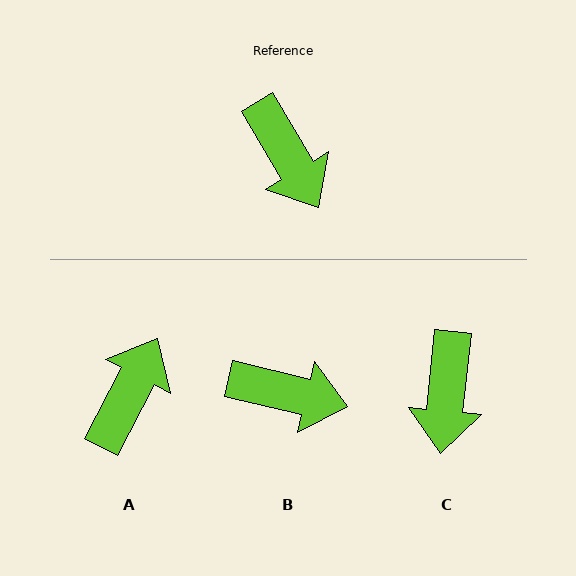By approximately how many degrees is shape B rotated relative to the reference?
Approximately 46 degrees counter-clockwise.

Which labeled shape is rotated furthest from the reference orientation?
A, about 122 degrees away.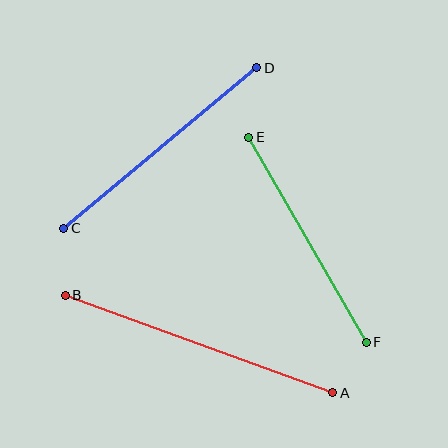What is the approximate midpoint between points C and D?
The midpoint is at approximately (160, 148) pixels.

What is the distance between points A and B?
The distance is approximately 285 pixels.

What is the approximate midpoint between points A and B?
The midpoint is at approximately (199, 344) pixels.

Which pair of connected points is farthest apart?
Points A and B are farthest apart.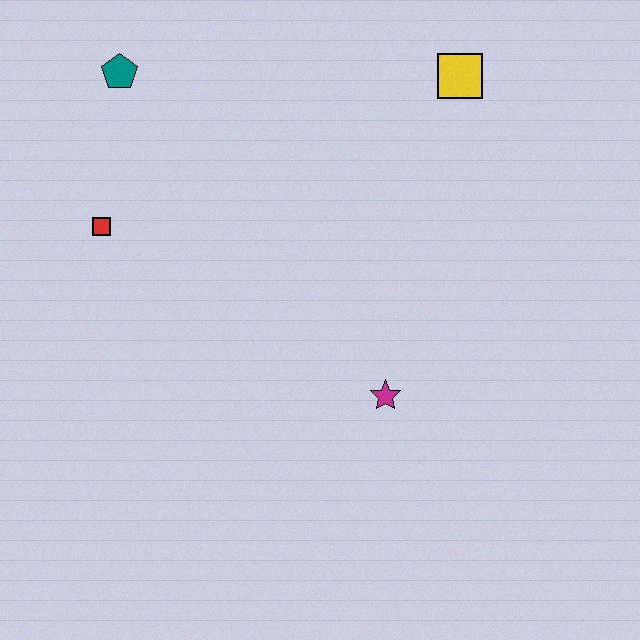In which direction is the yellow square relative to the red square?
The yellow square is to the right of the red square.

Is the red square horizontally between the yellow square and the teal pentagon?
No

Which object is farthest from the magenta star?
The teal pentagon is farthest from the magenta star.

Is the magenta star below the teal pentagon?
Yes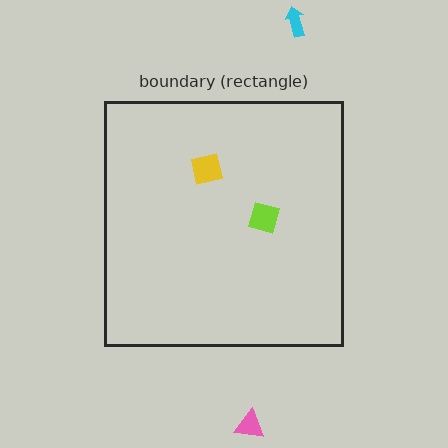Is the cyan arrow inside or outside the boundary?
Outside.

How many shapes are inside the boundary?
2 inside, 2 outside.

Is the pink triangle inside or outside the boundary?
Outside.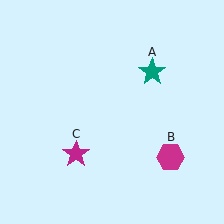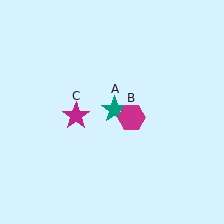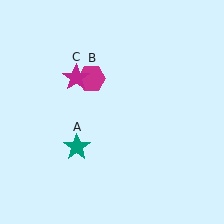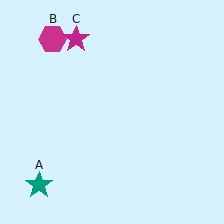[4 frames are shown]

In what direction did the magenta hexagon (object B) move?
The magenta hexagon (object B) moved up and to the left.